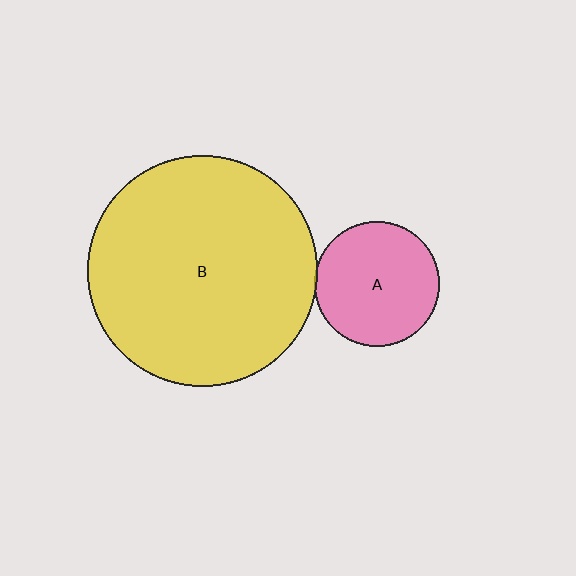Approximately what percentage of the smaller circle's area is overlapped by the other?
Approximately 5%.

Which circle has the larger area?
Circle B (yellow).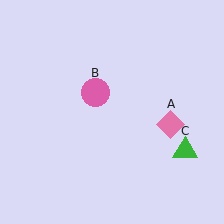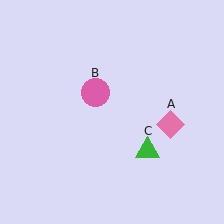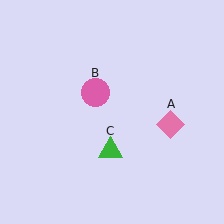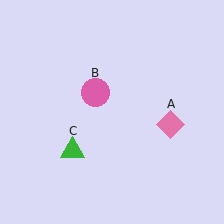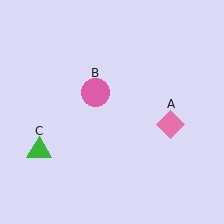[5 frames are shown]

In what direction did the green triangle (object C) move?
The green triangle (object C) moved left.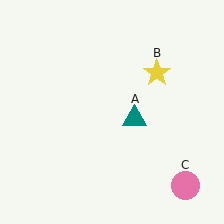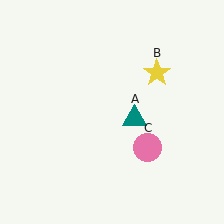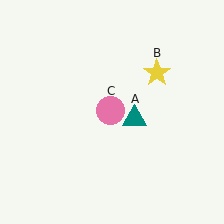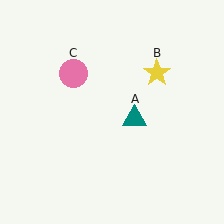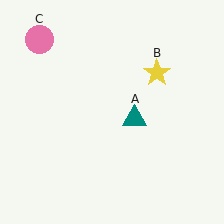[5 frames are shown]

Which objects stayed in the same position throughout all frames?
Teal triangle (object A) and yellow star (object B) remained stationary.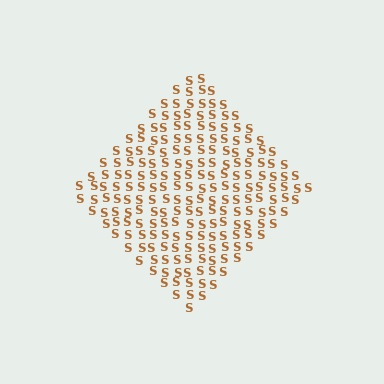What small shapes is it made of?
It is made of small letter S's.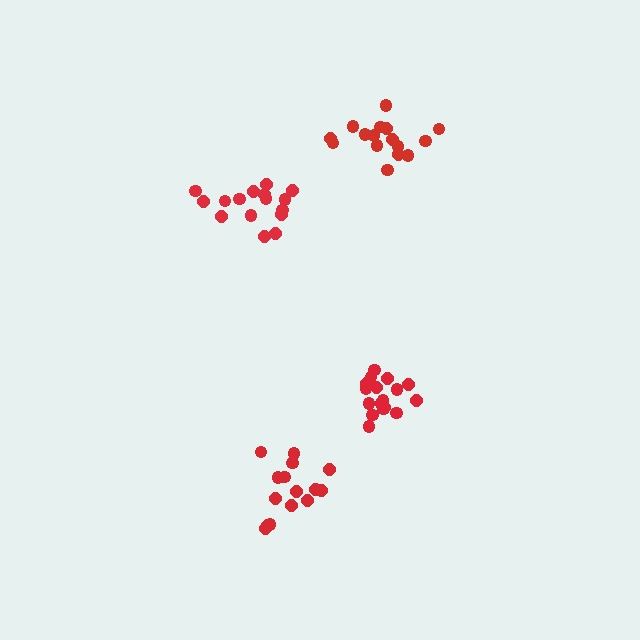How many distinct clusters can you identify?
There are 4 distinct clusters.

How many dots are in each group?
Group 1: 15 dots, Group 2: 16 dots, Group 3: 17 dots, Group 4: 16 dots (64 total).